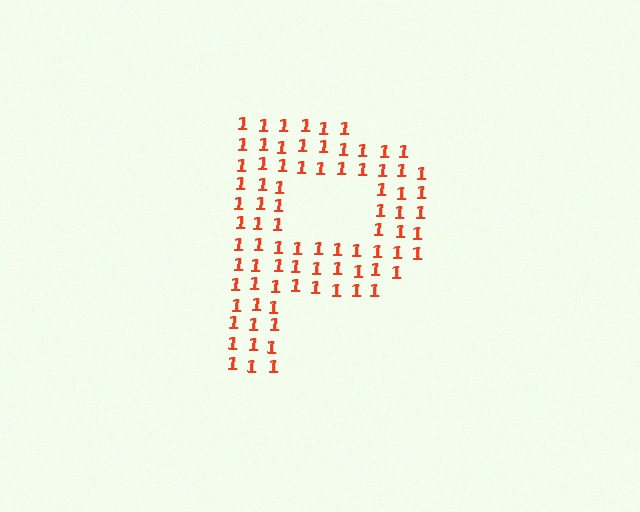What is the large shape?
The large shape is the letter P.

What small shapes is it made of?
It is made of small digit 1's.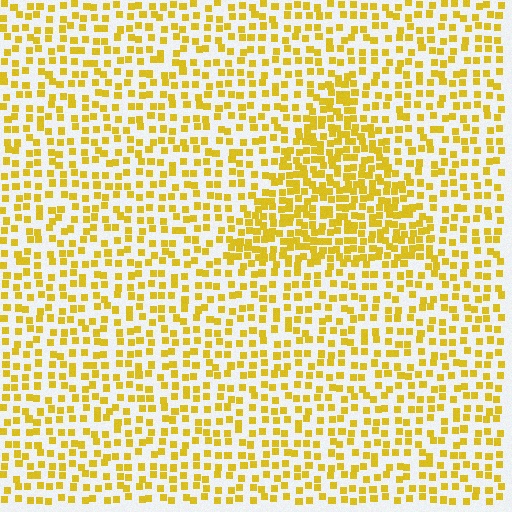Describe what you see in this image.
The image contains small yellow elements arranged at two different densities. A triangle-shaped region is visible where the elements are more densely packed than the surrounding area.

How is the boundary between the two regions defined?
The boundary is defined by a change in element density (approximately 1.9x ratio). All elements are the same color, size, and shape.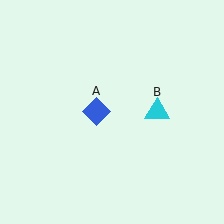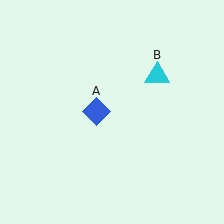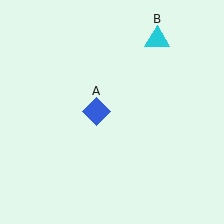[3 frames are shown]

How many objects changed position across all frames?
1 object changed position: cyan triangle (object B).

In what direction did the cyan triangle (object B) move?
The cyan triangle (object B) moved up.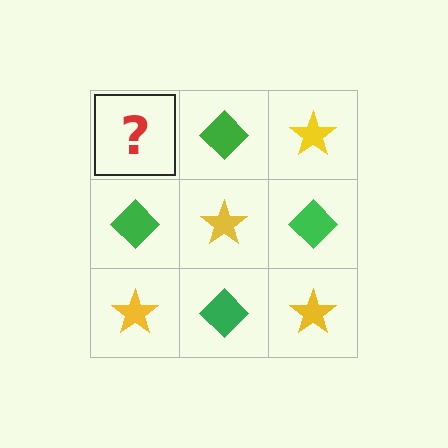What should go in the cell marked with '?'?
The missing cell should contain a yellow star.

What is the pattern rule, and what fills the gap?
The rule is that it alternates yellow star and green diamond in a checkerboard pattern. The gap should be filled with a yellow star.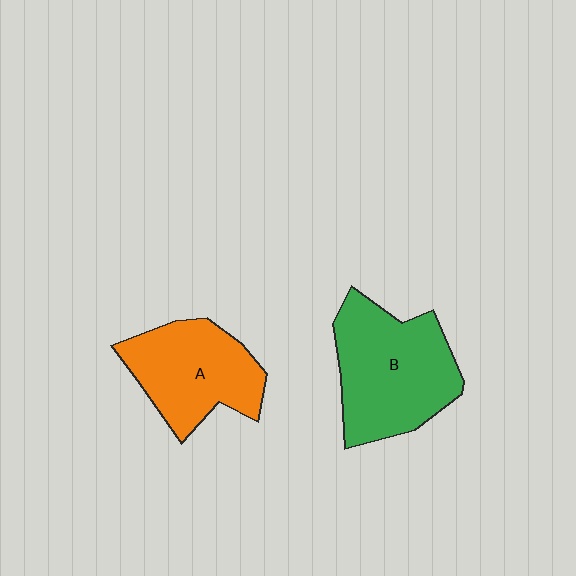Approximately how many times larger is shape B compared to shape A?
Approximately 1.2 times.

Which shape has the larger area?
Shape B (green).